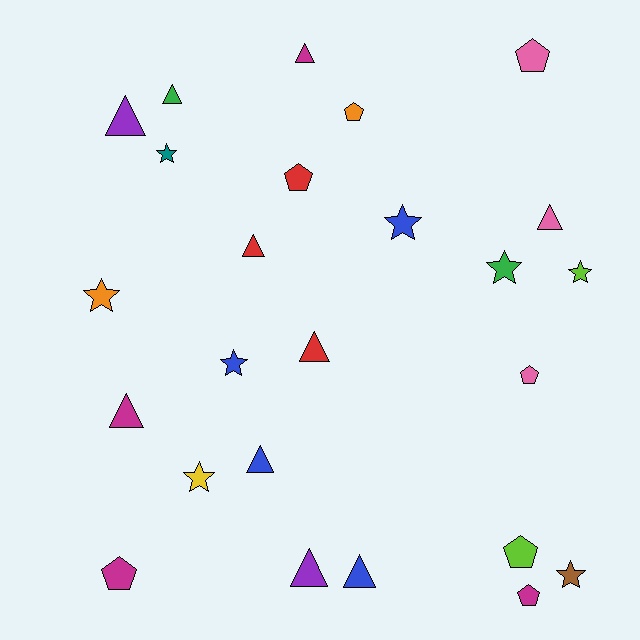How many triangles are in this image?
There are 10 triangles.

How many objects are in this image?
There are 25 objects.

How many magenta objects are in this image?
There are 4 magenta objects.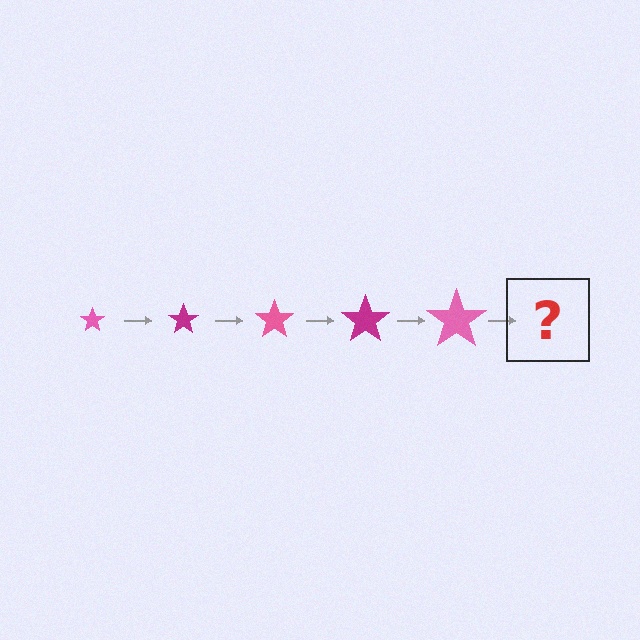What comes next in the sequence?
The next element should be a magenta star, larger than the previous one.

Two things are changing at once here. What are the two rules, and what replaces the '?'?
The two rules are that the star grows larger each step and the color cycles through pink and magenta. The '?' should be a magenta star, larger than the previous one.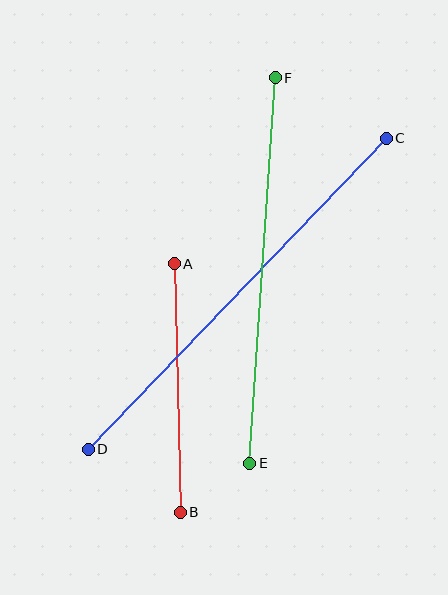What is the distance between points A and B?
The distance is approximately 249 pixels.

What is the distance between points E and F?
The distance is approximately 386 pixels.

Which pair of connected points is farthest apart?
Points C and D are farthest apart.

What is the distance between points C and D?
The distance is approximately 431 pixels.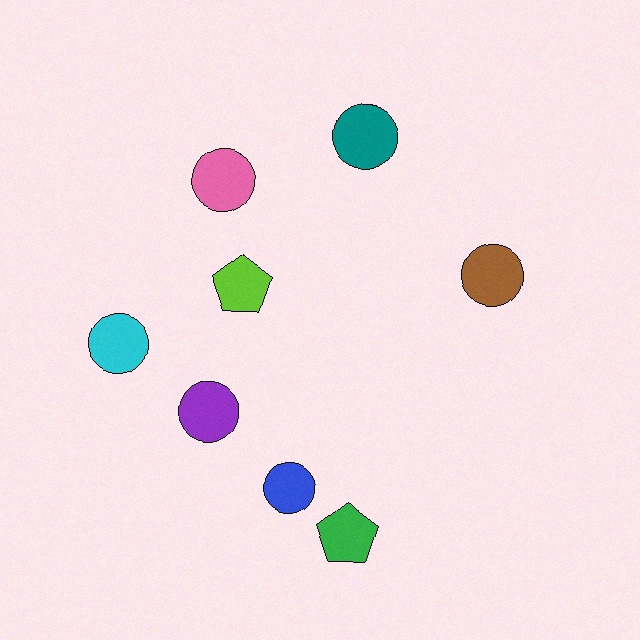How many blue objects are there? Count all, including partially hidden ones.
There is 1 blue object.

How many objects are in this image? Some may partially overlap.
There are 8 objects.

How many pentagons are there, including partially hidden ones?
There are 2 pentagons.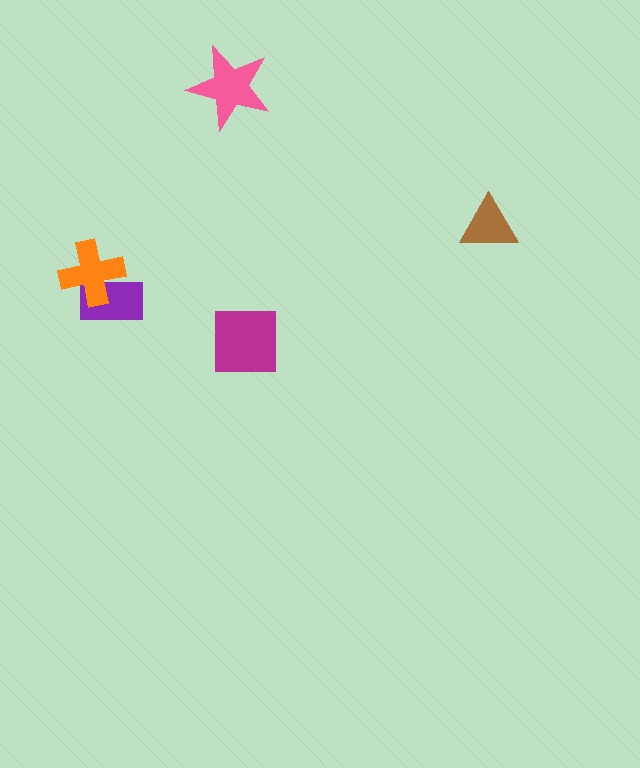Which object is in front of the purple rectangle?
The orange cross is in front of the purple rectangle.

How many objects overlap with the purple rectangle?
1 object overlaps with the purple rectangle.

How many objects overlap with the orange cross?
1 object overlaps with the orange cross.